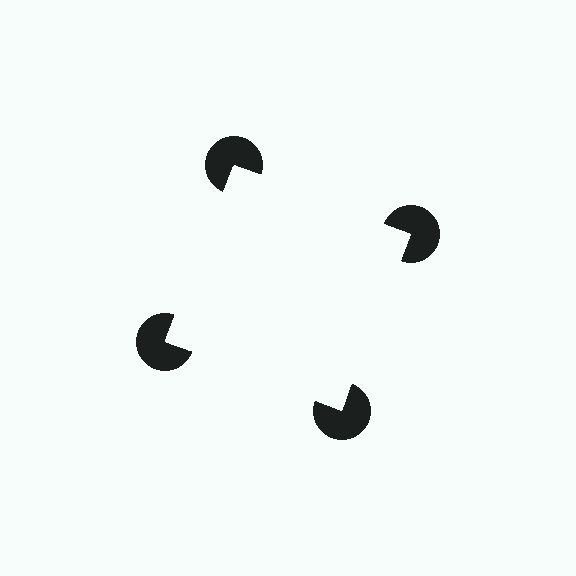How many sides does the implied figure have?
4 sides.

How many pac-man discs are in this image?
There are 4 — one at each vertex of the illusory square.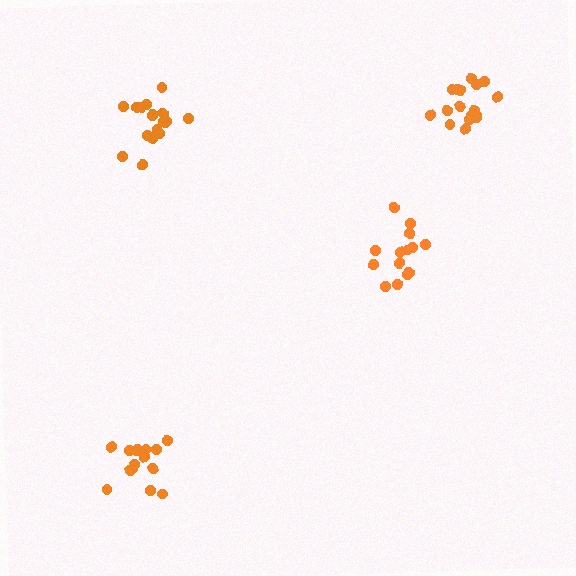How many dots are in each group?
Group 1: 14 dots, Group 2: 19 dots, Group 3: 17 dots, Group 4: 15 dots (65 total).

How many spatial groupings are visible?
There are 4 spatial groupings.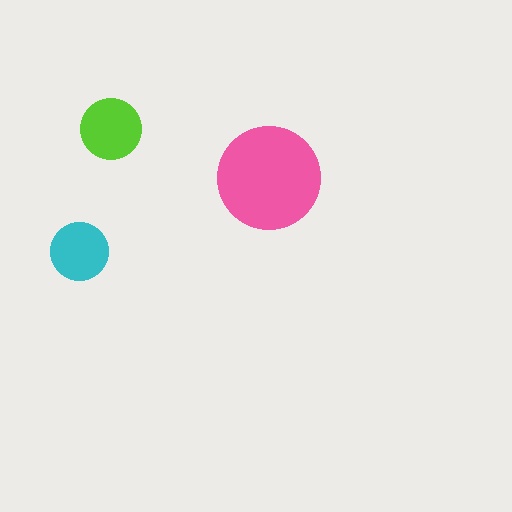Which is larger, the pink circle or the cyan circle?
The pink one.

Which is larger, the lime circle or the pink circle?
The pink one.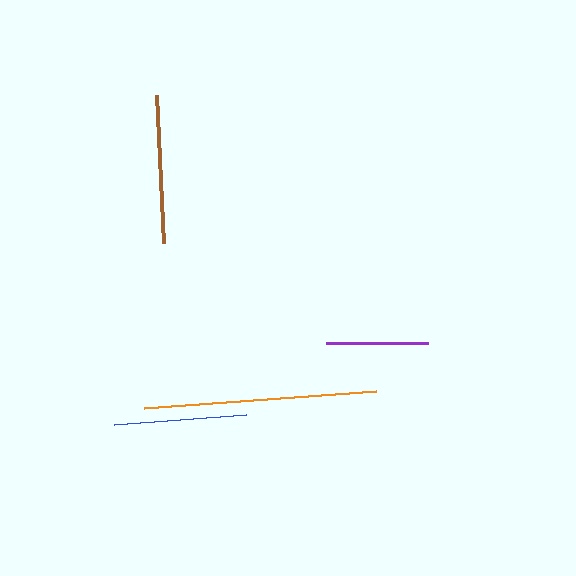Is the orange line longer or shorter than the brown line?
The orange line is longer than the brown line.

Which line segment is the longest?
The orange line is the longest at approximately 233 pixels.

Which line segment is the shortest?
The purple line is the shortest at approximately 102 pixels.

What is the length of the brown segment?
The brown segment is approximately 148 pixels long.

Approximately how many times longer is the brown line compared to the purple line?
The brown line is approximately 1.5 times the length of the purple line.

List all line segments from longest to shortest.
From longest to shortest: orange, brown, blue, purple.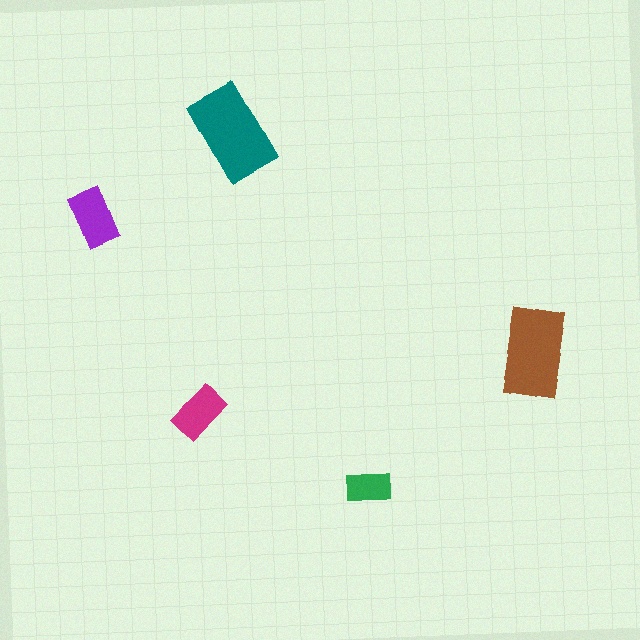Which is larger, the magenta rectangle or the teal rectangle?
The teal one.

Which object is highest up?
The teal rectangle is topmost.